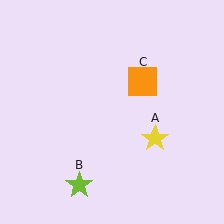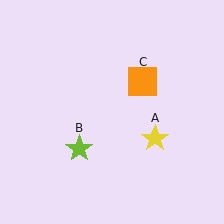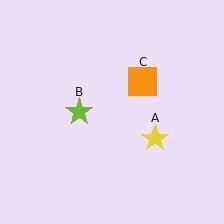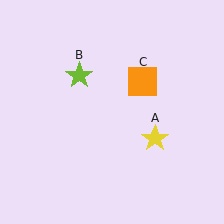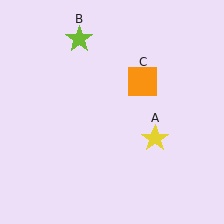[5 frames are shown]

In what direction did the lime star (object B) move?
The lime star (object B) moved up.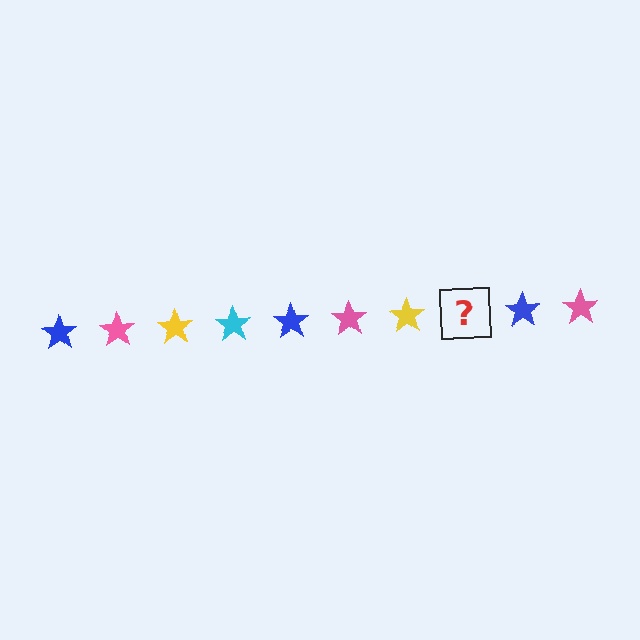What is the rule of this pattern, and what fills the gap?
The rule is that the pattern cycles through blue, pink, yellow, cyan stars. The gap should be filled with a cyan star.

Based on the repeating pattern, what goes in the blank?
The blank should be a cyan star.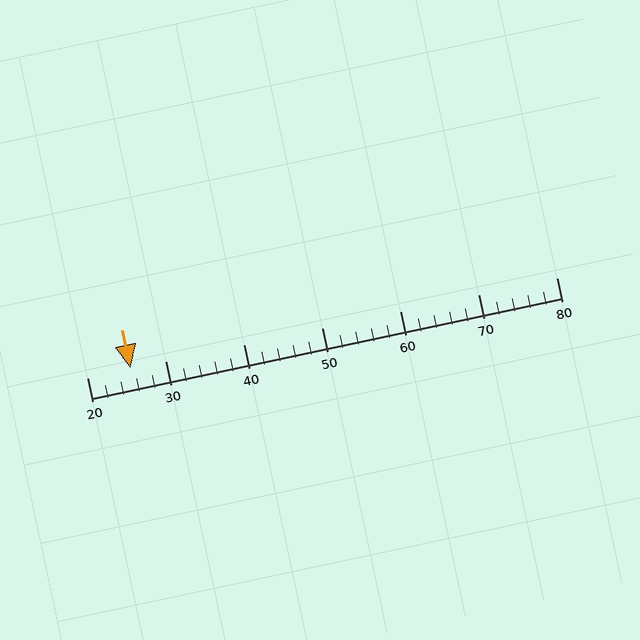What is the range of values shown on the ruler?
The ruler shows values from 20 to 80.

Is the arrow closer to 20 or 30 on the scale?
The arrow is closer to 30.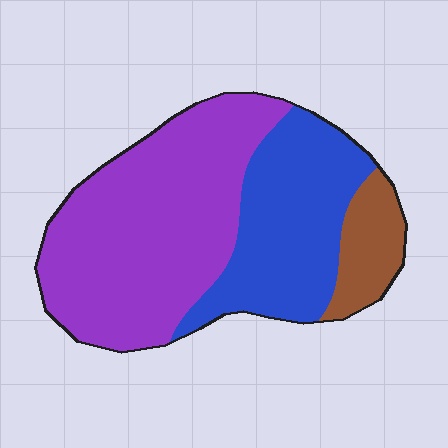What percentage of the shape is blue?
Blue covers 33% of the shape.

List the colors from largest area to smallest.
From largest to smallest: purple, blue, brown.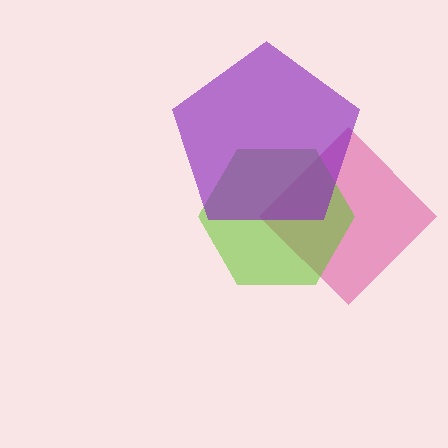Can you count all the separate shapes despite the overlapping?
Yes, there are 3 separate shapes.